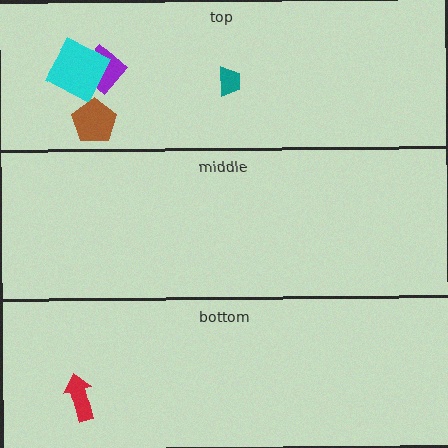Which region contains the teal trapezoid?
The top region.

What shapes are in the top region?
The teal trapezoid, the purple diamond, the cyan square, the brown pentagon.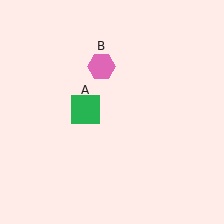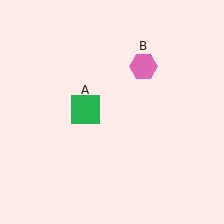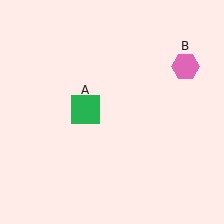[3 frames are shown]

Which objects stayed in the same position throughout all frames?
Green square (object A) remained stationary.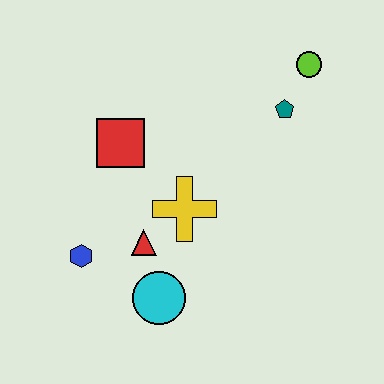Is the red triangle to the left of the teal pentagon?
Yes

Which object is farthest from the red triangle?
The lime circle is farthest from the red triangle.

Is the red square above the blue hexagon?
Yes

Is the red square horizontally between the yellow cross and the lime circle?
No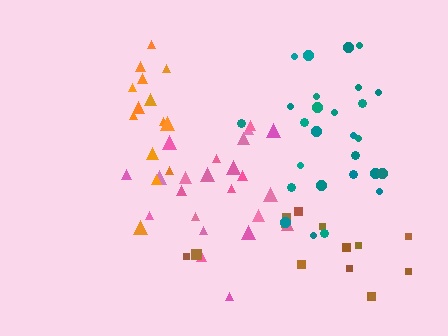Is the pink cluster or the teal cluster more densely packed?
Teal.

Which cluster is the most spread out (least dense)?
Brown.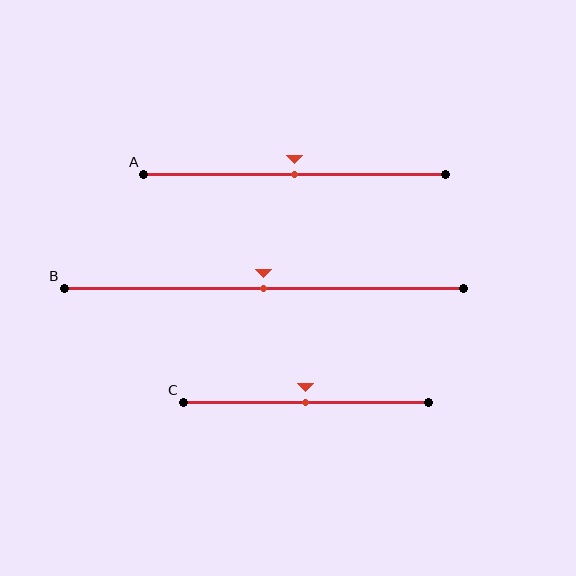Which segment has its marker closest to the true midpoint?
Segment A has its marker closest to the true midpoint.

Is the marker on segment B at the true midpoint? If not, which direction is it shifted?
Yes, the marker on segment B is at the true midpoint.